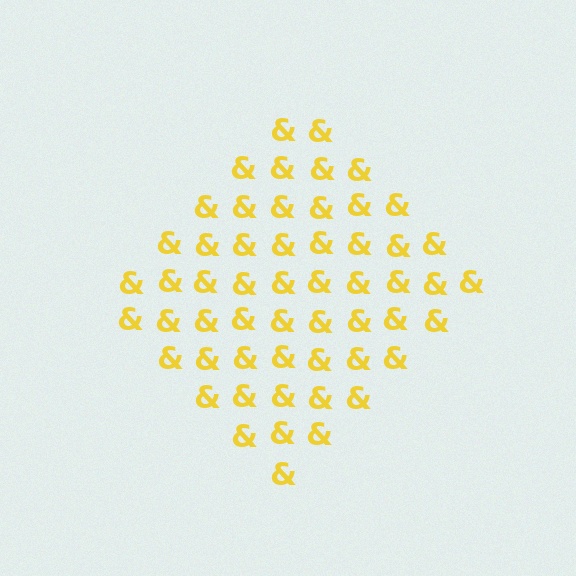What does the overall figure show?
The overall figure shows a diamond.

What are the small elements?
The small elements are ampersands.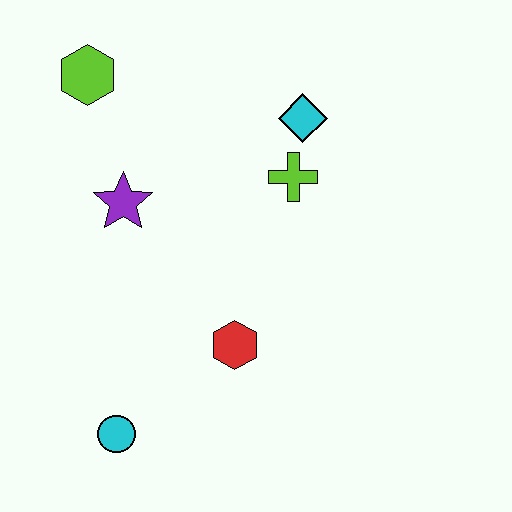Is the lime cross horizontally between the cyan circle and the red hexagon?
No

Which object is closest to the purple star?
The lime hexagon is closest to the purple star.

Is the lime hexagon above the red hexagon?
Yes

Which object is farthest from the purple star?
The cyan circle is farthest from the purple star.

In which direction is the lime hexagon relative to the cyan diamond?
The lime hexagon is to the left of the cyan diamond.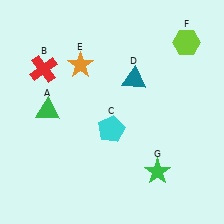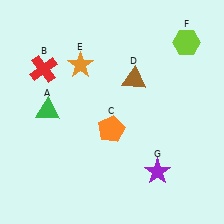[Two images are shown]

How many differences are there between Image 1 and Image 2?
There are 3 differences between the two images.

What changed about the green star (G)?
In Image 1, G is green. In Image 2, it changed to purple.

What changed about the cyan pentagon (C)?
In Image 1, C is cyan. In Image 2, it changed to orange.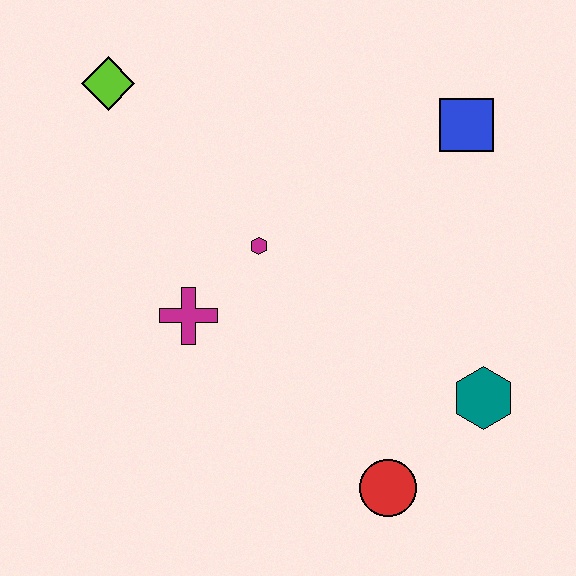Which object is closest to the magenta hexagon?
The magenta cross is closest to the magenta hexagon.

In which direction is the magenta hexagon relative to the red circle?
The magenta hexagon is above the red circle.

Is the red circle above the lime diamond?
No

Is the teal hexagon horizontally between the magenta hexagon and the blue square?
No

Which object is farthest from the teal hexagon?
The lime diamond is farthest from the teal hexagon.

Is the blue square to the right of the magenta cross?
Yes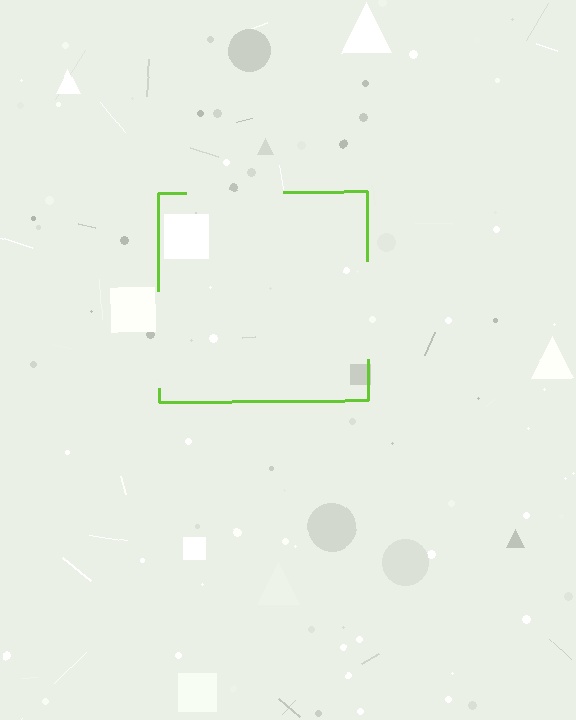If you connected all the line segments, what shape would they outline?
They would outline a square.